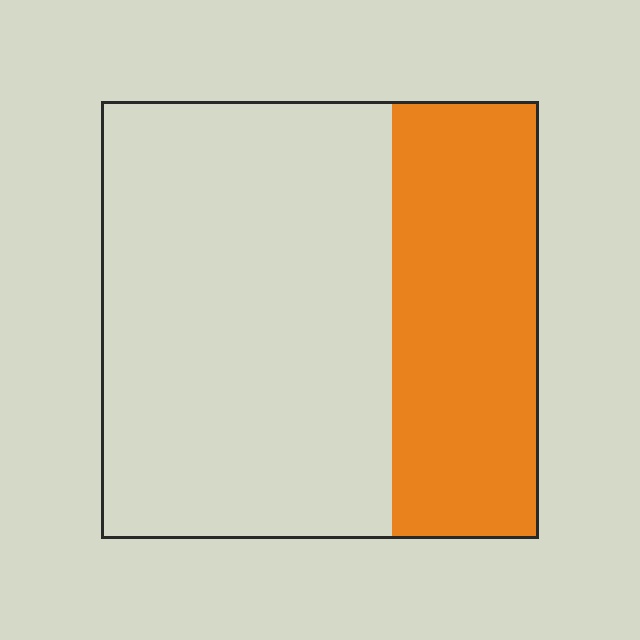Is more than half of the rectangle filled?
No.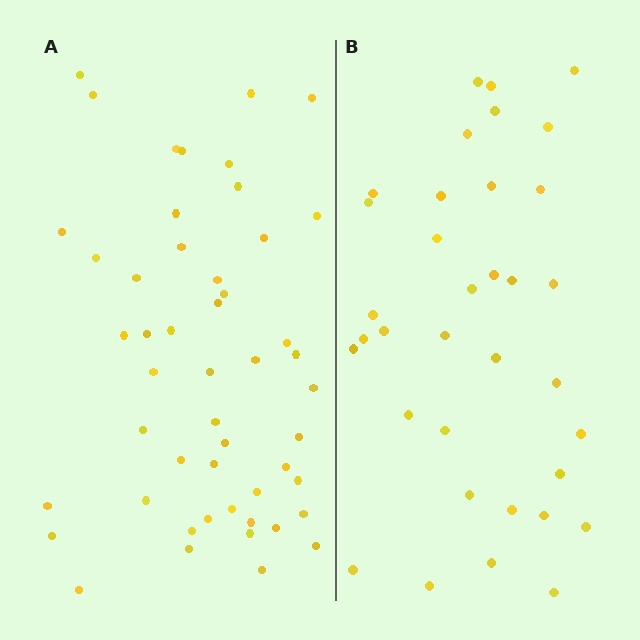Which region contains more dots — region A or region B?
Region A (the left region) has more dots.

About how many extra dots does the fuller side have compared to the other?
Region A has approximately 15 more dots than region B.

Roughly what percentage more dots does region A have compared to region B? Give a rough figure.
About 45% more.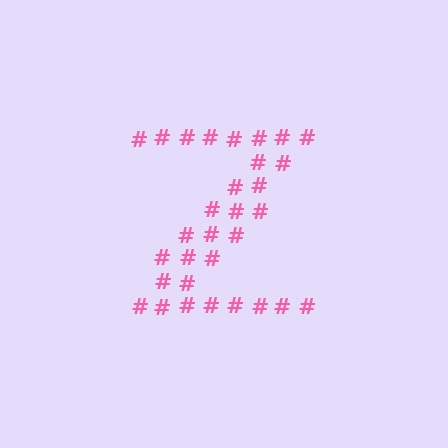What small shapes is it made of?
It is made of small hash symbols.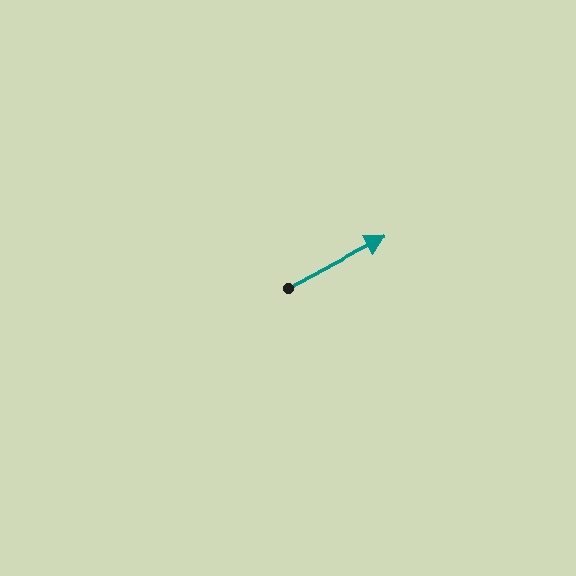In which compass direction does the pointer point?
Northeast.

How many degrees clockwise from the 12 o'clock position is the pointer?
Approximately 62 degrees.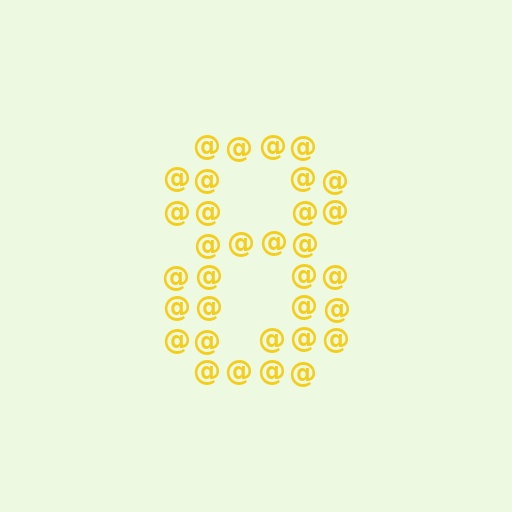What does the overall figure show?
The overall figure shows the digit 8.